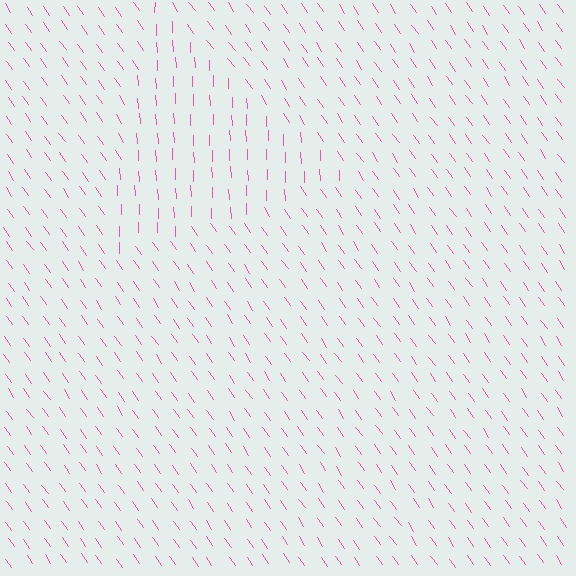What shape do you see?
I see a triangle.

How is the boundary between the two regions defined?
The boundary is defined purely by a change in line orientation (approximately 33 degrees difference). All lines are the same color and thickness.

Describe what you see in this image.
The image is filled with small pink line segments. A triangle region in the image has lines oriented differently from the surrounding lines, creating a visible texture boundary.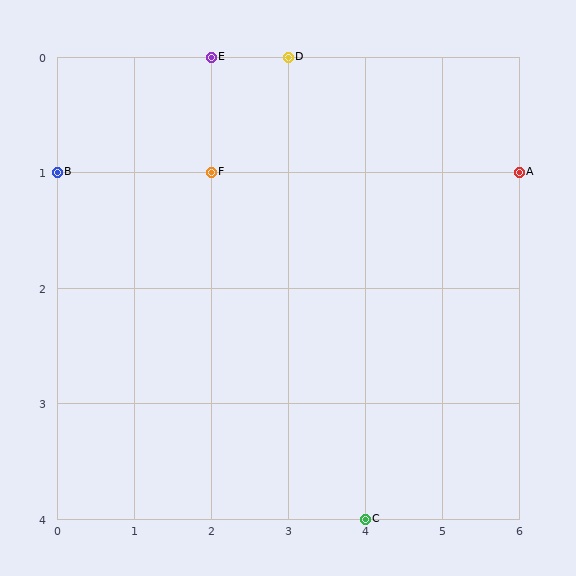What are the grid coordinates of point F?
Point F is at grid coordinates (2, 1).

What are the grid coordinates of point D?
Point D is at grid coordinates (3, 0).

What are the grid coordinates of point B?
Point B is at grid coordinates (0, 1).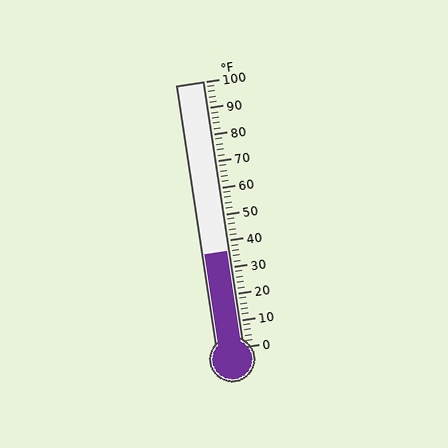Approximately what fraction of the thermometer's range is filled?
The thermometer is filled to approximately 35% of its range.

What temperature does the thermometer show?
The thermometer shows approximately 36°F.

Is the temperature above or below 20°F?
The temperature is above 20°F.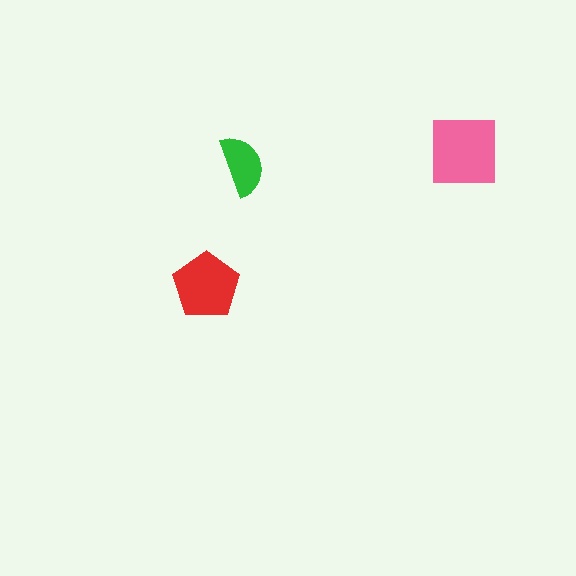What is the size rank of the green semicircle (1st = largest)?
3rd.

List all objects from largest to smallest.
The pink square, the red pentagon, the green semicircle.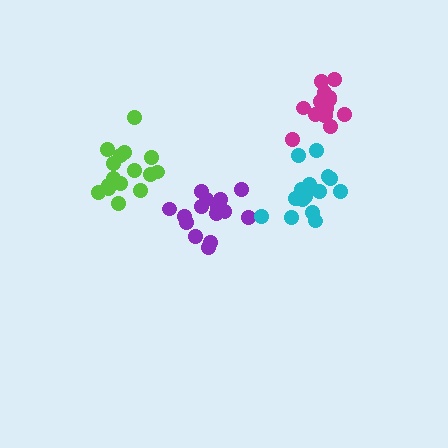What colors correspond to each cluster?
The clusters are colored: magenta, purple, cyan, lime.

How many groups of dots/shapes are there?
There are 4 groups.